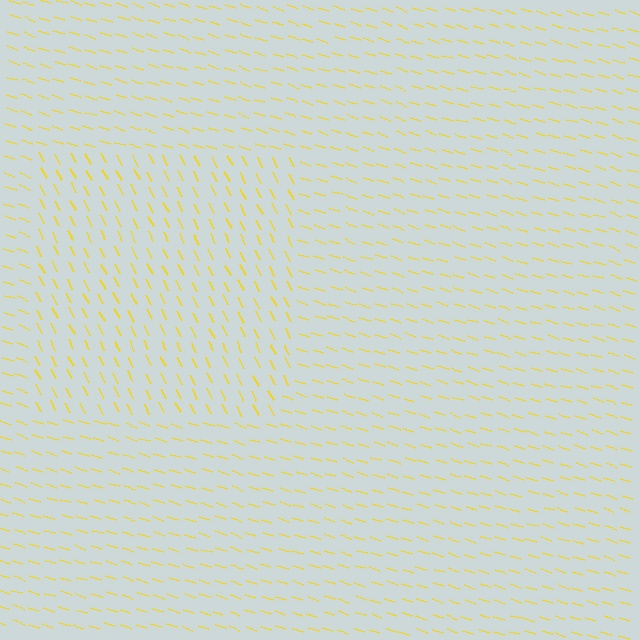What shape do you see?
I see a rectangle.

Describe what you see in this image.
The image is filled with small yellow line segments. A rectangle region in the image has lines oriented differently from the surrounding lines, creating a visible texture boundary.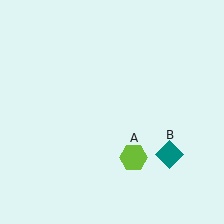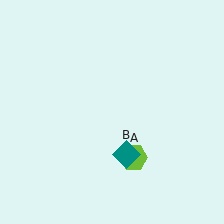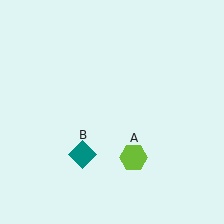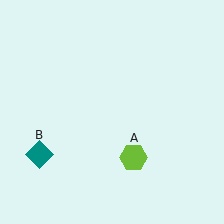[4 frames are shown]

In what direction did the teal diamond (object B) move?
The teal diamond (object B) moved left.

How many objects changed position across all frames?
1 object changed position: teal diamond (object B).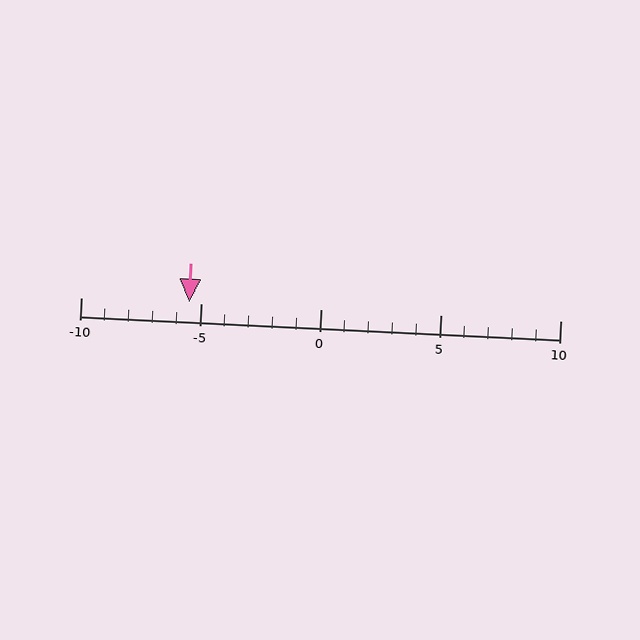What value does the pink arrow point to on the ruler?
The pink arrow points to approximately -6.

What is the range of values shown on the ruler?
The ruler shows values from -10 to 10.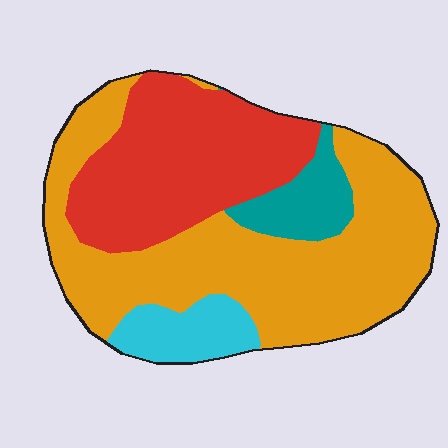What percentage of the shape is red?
Red covers 32% of the shape.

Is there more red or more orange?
Orange.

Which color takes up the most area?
Orange, at roughly 50%.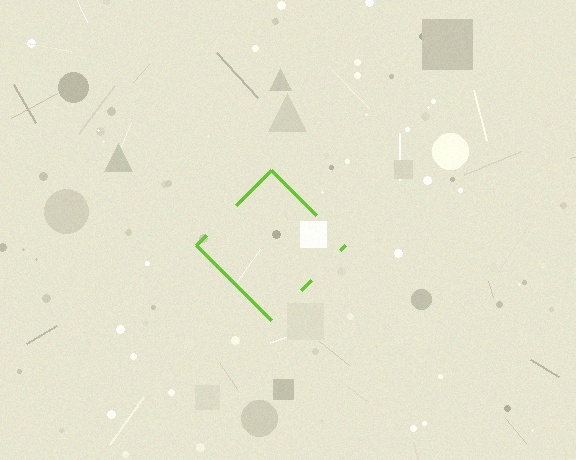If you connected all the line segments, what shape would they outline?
They would outline a diamond.